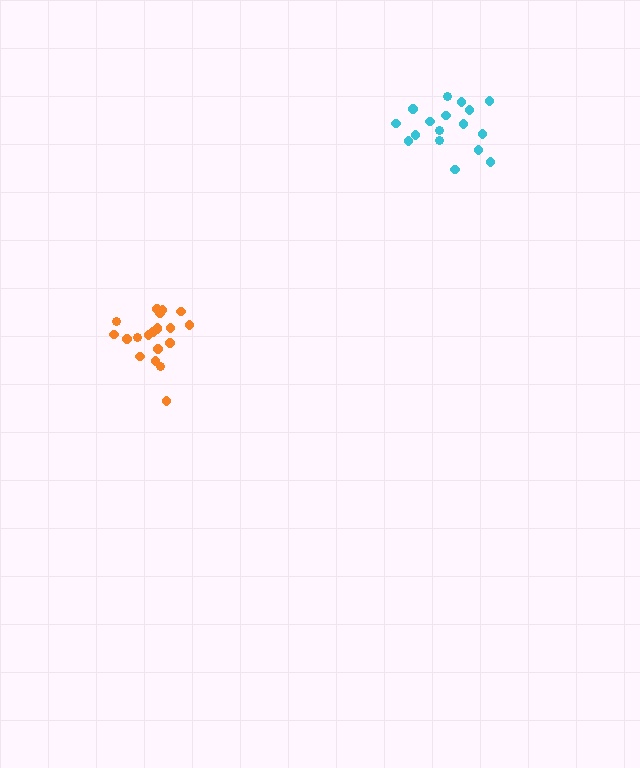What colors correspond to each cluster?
The clusters are colored: orange, cyan.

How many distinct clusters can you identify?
There are 2 distinct clusters.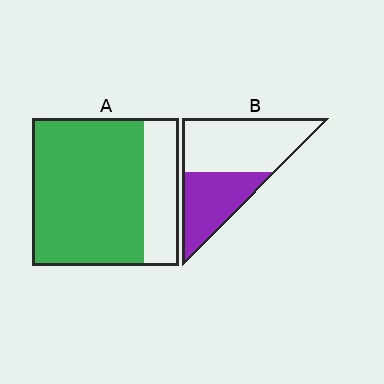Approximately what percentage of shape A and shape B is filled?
A is approximately 75% and B is approximately 40%.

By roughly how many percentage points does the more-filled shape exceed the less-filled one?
By roughly 35 percentage points (A over B).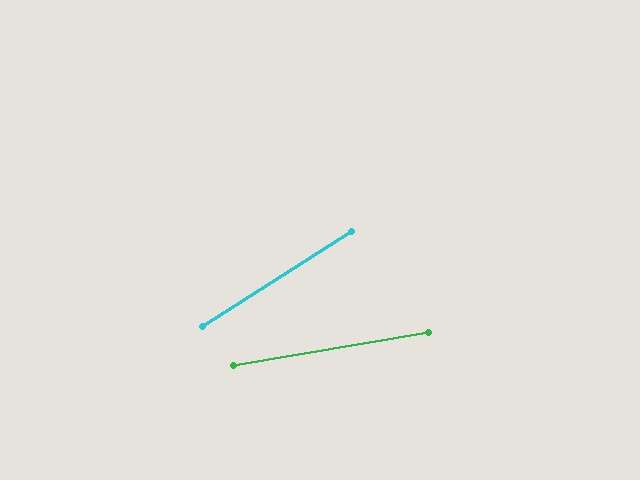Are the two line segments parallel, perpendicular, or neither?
Neither parallel nor perpendicular — they differ by about 23°.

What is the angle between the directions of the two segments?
Approximately 23 degrees.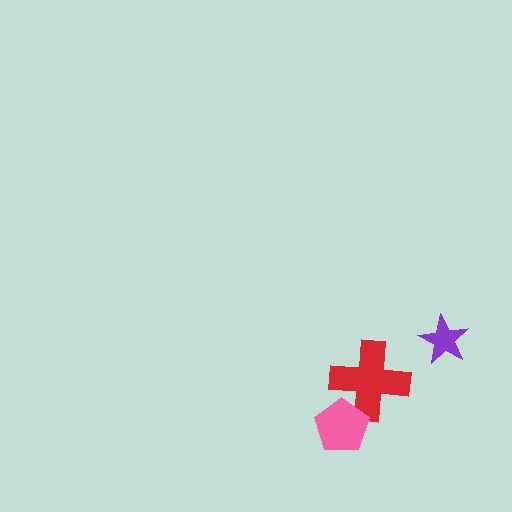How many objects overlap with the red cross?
1 object overlaps with the red cross.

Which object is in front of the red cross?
The pink pentagon is in front of the red cross.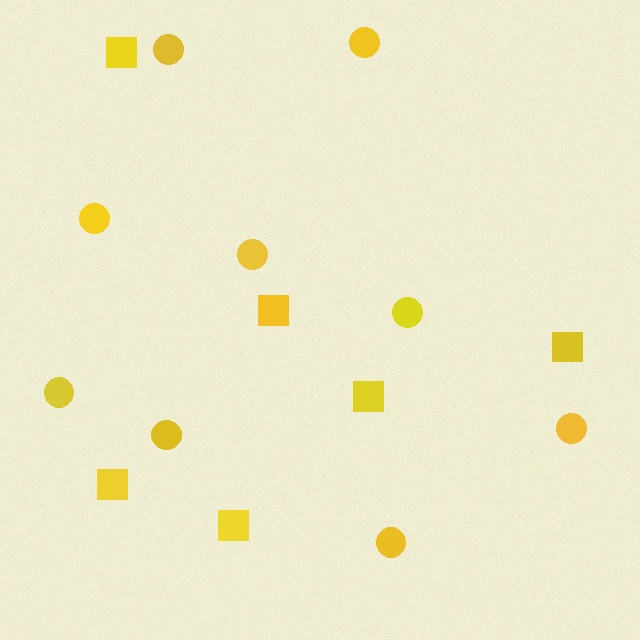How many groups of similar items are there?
There are 2 groups: one group of circles (9) and one group of squares (6).